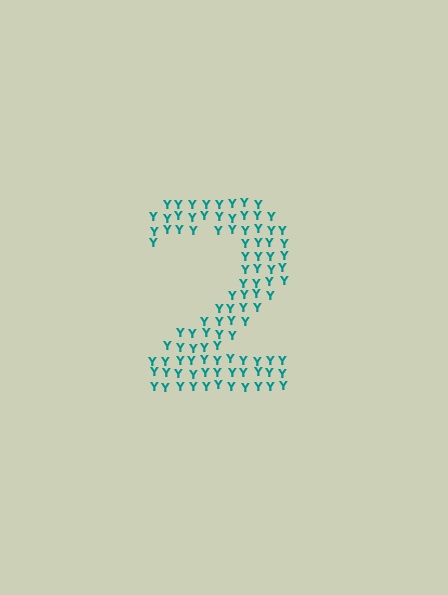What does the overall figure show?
The overall figure shows the digit 2.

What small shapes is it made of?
It is made of small letter Y's.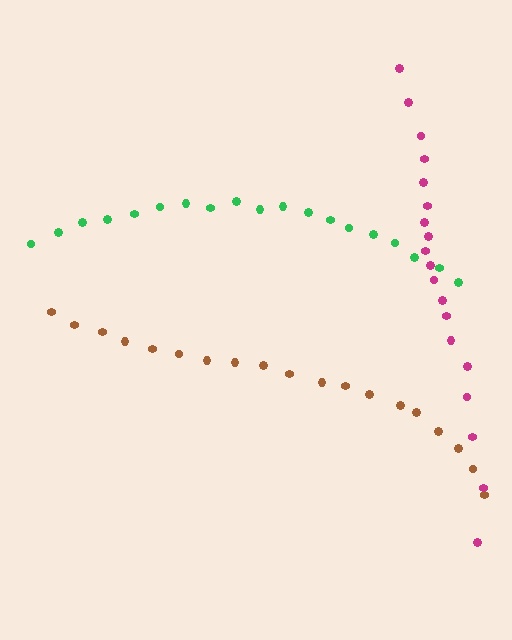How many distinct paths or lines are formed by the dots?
There are 3 distinct paths.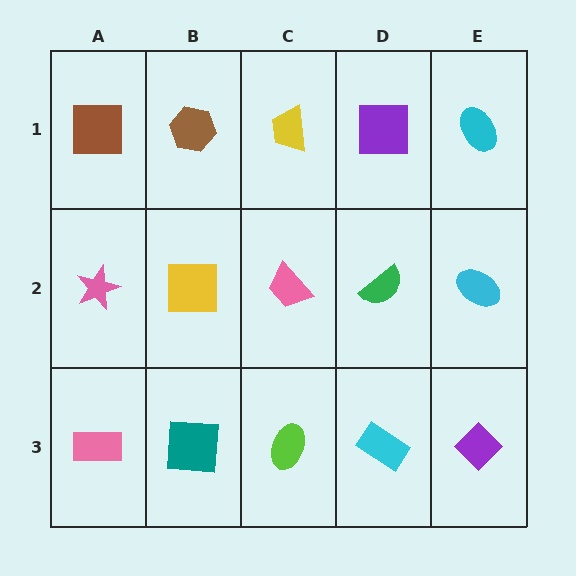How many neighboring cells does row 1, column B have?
3.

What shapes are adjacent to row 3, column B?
A yellow square (row 2, column B), a pink rectangle (row 3, column A), a lime ellipse (row 3, column C).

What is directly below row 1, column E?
A cyan ellipse.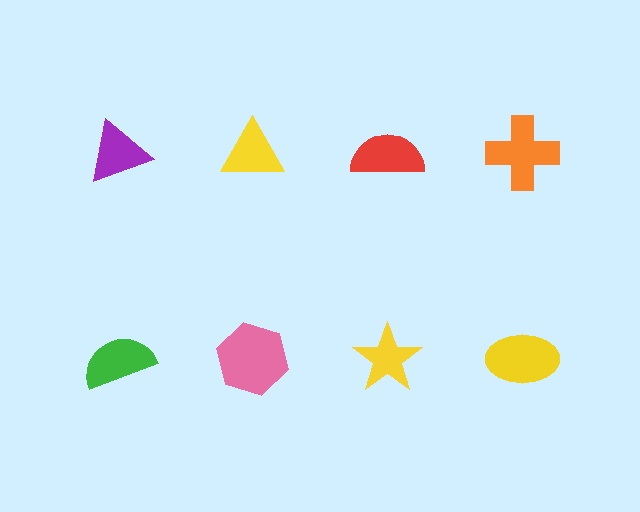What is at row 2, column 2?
A pink hexagon.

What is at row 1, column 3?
A red semicircle.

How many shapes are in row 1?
4 shapes.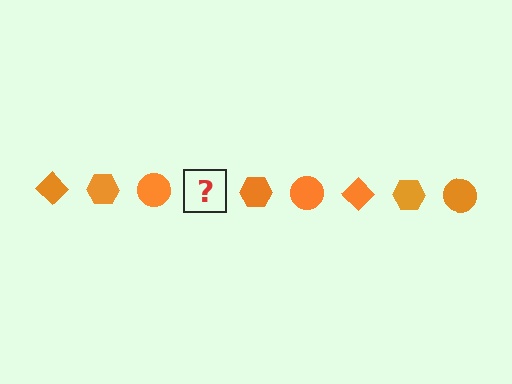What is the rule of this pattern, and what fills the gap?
The rule is that the pattern cycles through diamond, hexagon, circle shapes in orange. The gap should be filled with an orange diamond.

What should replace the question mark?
The question mark should be replaced with an orange diamond.